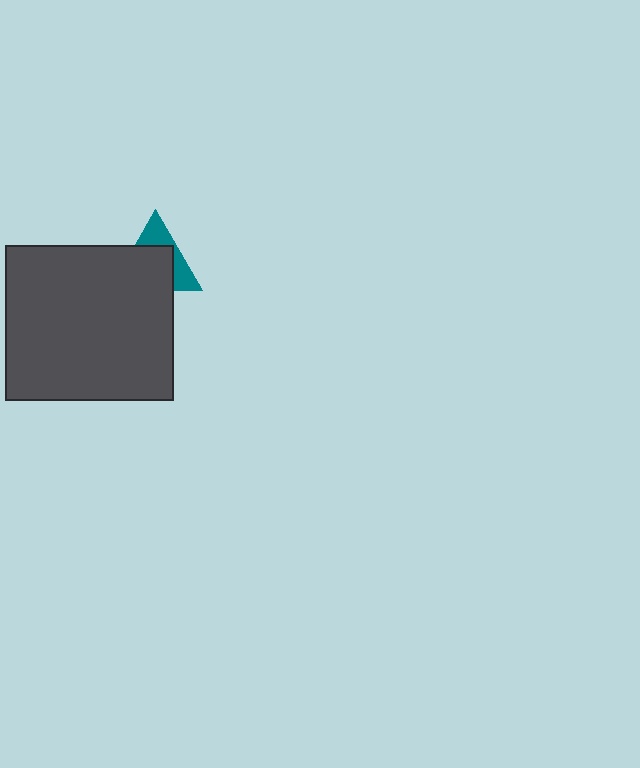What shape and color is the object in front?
The object in front is a dark gray rectangle.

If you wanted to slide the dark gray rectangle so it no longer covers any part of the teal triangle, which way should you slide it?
Slide it down — that is the most direct way to separate the two shapes.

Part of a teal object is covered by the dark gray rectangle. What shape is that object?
It is a triangle.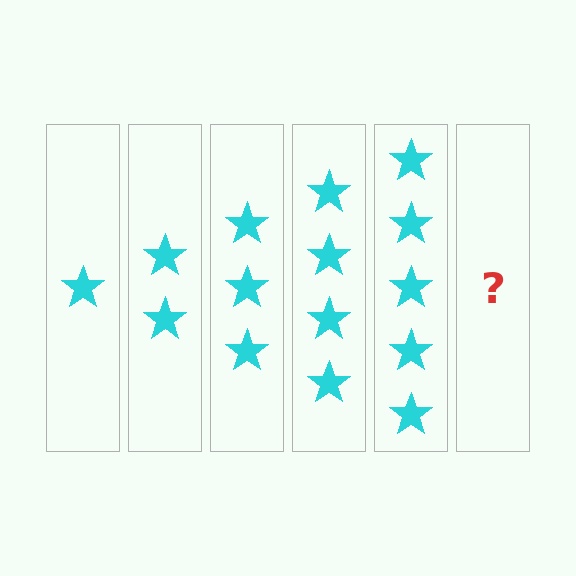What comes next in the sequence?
The next element should be 6 stars.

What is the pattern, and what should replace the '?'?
The pattern is that each step adds one more star. The '?' should be 6 stars.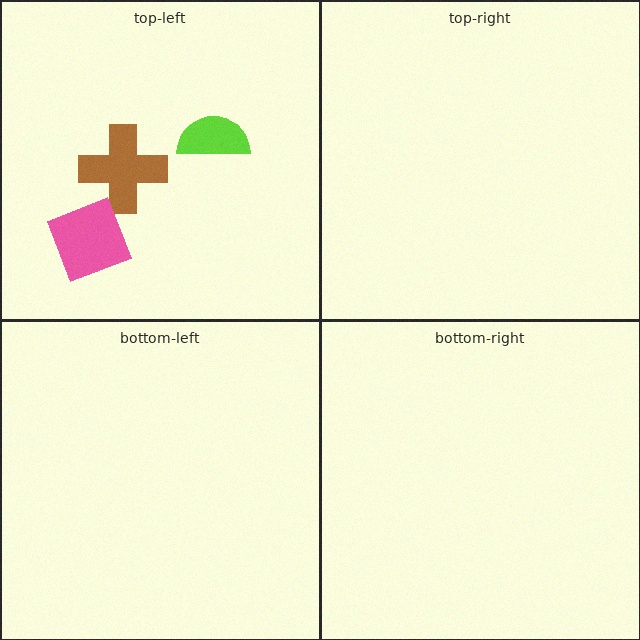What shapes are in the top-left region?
The brown cross, the pink diamond, the lime semicircle.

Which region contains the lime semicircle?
The top-left region.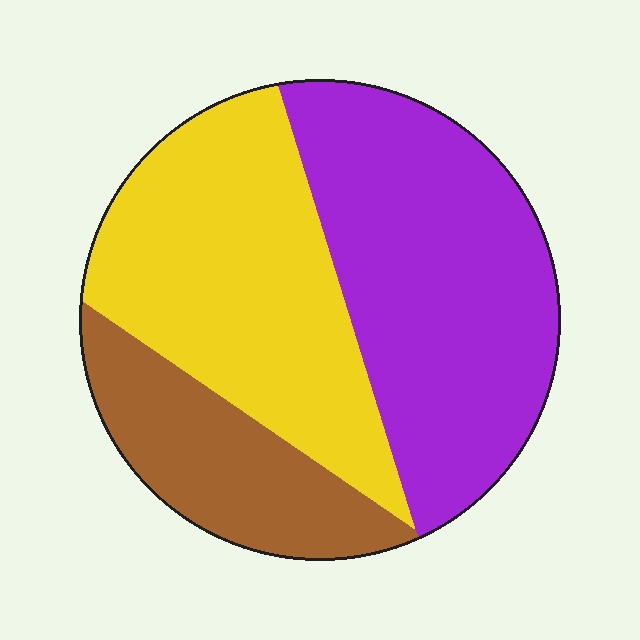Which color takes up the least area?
Brown, at roughly 20%.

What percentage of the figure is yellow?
Yellow takes up about three eighths (3/8) of the figure.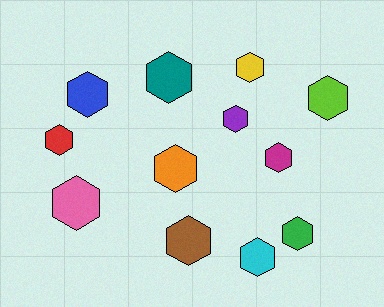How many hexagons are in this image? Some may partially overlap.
There are 12 hexagons.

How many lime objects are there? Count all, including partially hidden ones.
There is 1 lime object.